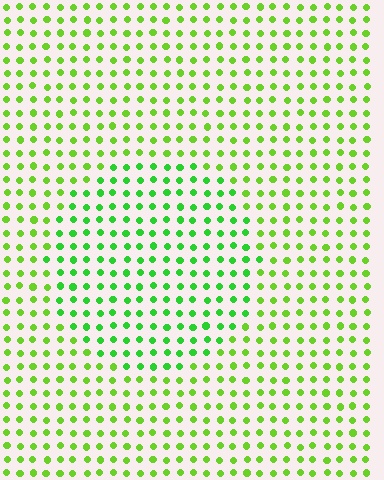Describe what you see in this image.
The image is filled with small lime elements in a uniform arrangement. A circle-shaped region is visible where the elements are tinted to a slightly different hue, forming a subtle color boundary.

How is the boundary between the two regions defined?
The boundary is defined purely by a slight shift in hue (about 25 degrees). Spacing, size, and orientation are identical on both sides.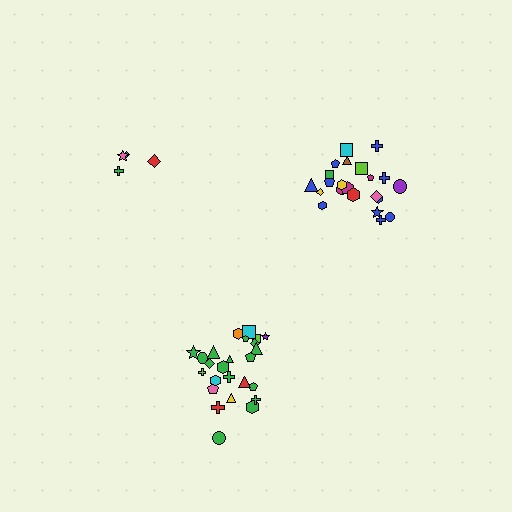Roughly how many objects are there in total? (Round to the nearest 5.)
Roughly 50 objects in total.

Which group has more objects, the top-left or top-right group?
The top-right group.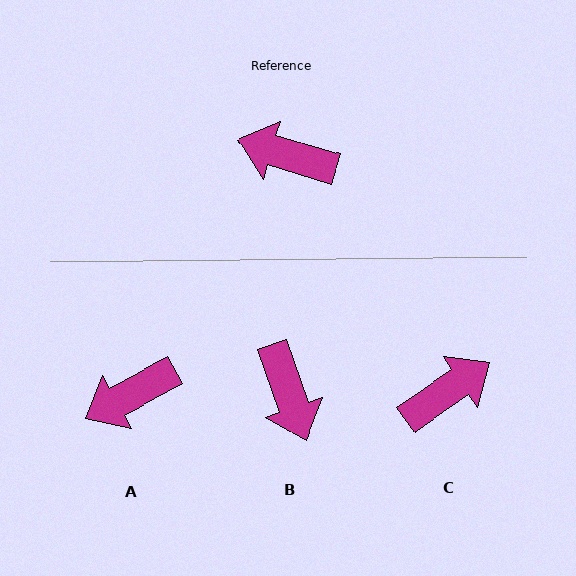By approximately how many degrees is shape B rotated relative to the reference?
Approximately 126 degrees counter-clockwise.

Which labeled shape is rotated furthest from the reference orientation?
C, about 129 degrees away.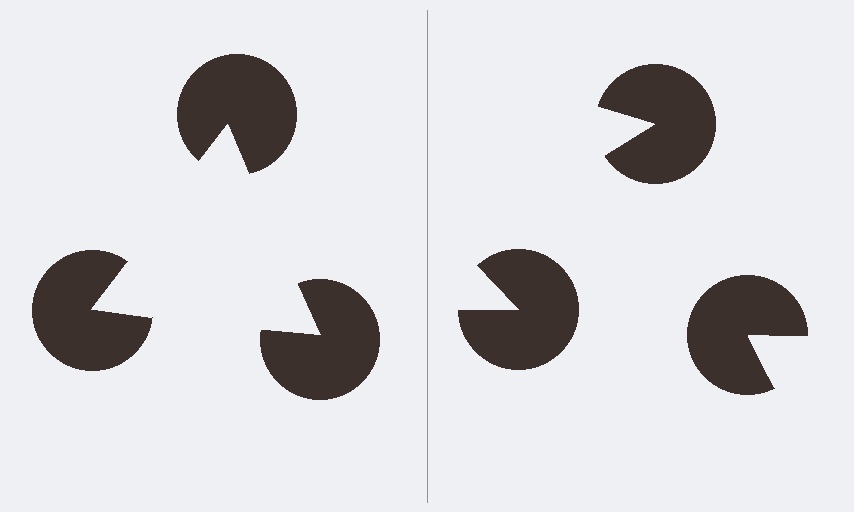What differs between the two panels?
The pac-man discs are positioned identically on both sides; only the wedge orientations differ. On the left they align to a triangle; on the right they are misaligned.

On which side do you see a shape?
An illusory triangle appears on the left side. On the right side the wedge cuts are rotated, so no coherent shape forms.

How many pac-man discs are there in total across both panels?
6 — 3 on each side.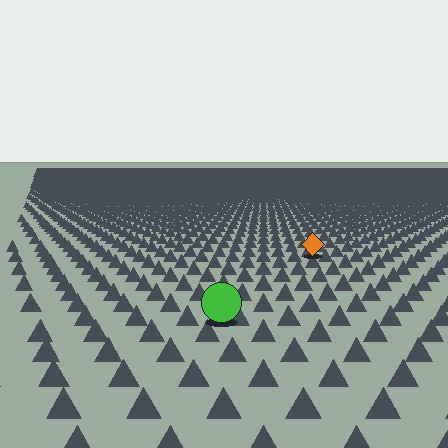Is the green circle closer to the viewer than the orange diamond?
Yes. The green circle is closer — you can tell from the texture gradient: the ground texture is coarser near it.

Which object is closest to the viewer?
The green circle is closest. The texture marks near it are larger and more spread out.